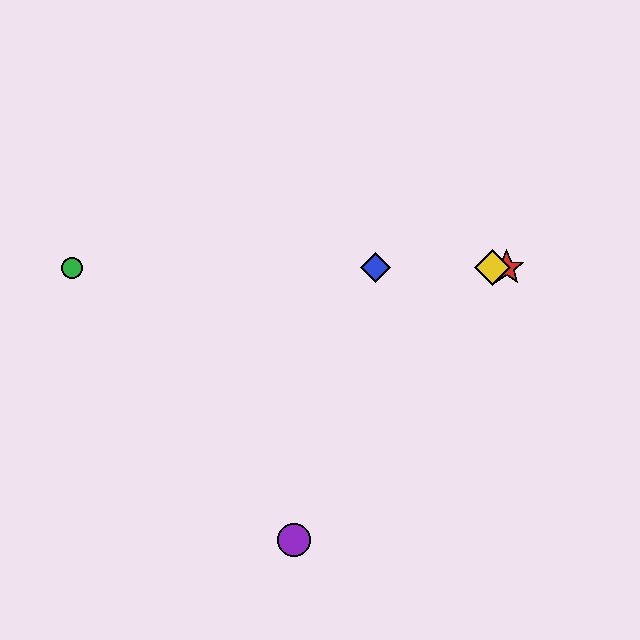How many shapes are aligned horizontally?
4 shapes (the red star, the blue diamond, the green circle, the yellow diamond) are aligned horizontally.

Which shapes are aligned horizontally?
The red star, the blue diamond, the green circle, the yellow diamond are aligned horizontally.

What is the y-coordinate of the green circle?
The green circle is at y≈268.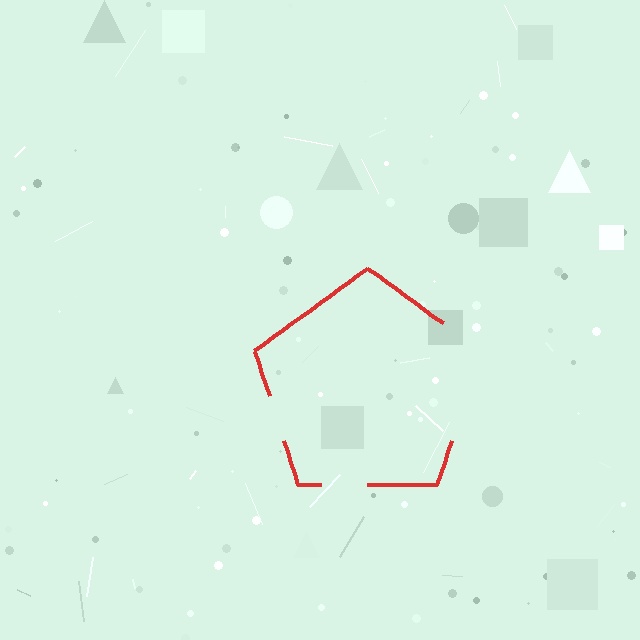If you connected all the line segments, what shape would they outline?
They would outline a pentagon.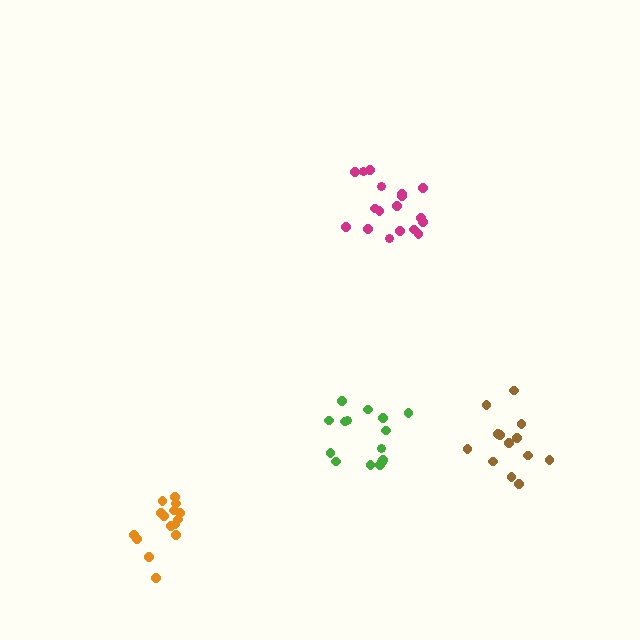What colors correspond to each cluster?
The clusters are colored: brown, magenta, green, orange.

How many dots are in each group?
Group 1: 14 dots, Group 2: 18 dots, Group 3: 15 dots, Group 4: 15 dots (62 total).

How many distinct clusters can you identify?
There are 4 distinct clusters.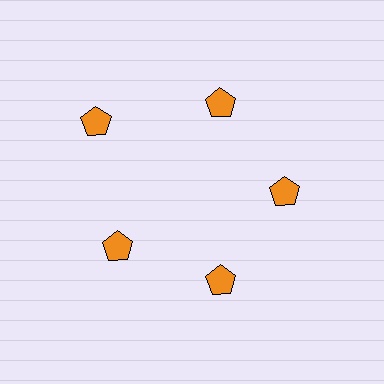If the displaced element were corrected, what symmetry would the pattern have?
It would have 5-fold rotational symmetry — the pattern would map onto itself every 72 degrees.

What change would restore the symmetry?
The symmetry would be restored by moving it inward, back onto the ring so that all 5 pentagons sit at equal angles and equal distance from the center.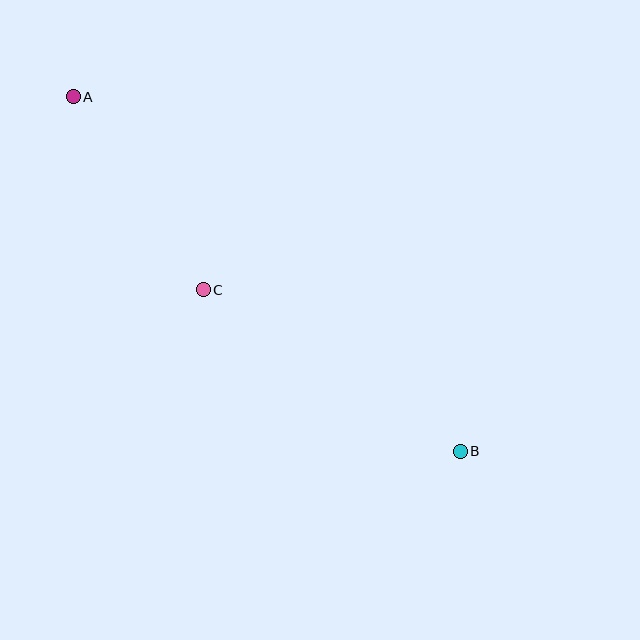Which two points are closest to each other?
Points A and C are closest to each other.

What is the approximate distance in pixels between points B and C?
The distance between B and C is approximately 303 pixels.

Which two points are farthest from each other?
Points A and B are farthest from each other.